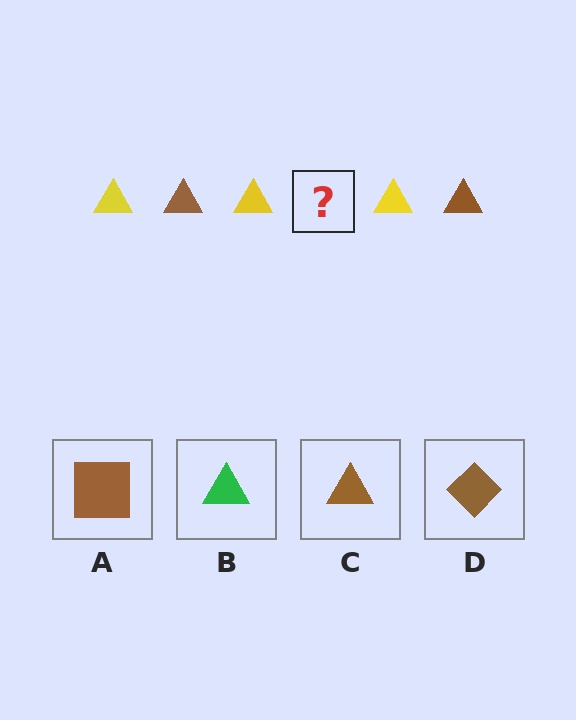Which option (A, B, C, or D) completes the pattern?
C.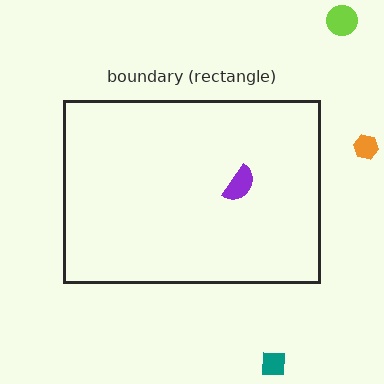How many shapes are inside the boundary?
1 inside, 3 outside.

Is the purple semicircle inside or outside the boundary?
Inside.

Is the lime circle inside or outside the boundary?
Outside.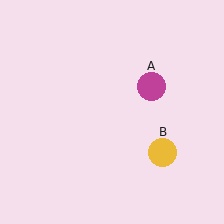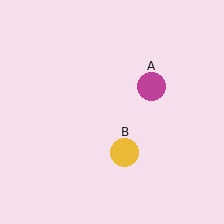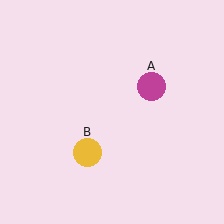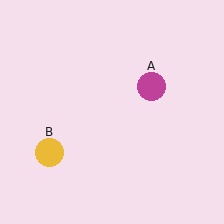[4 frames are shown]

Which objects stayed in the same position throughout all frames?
Magenta circle (object A) remained stationary.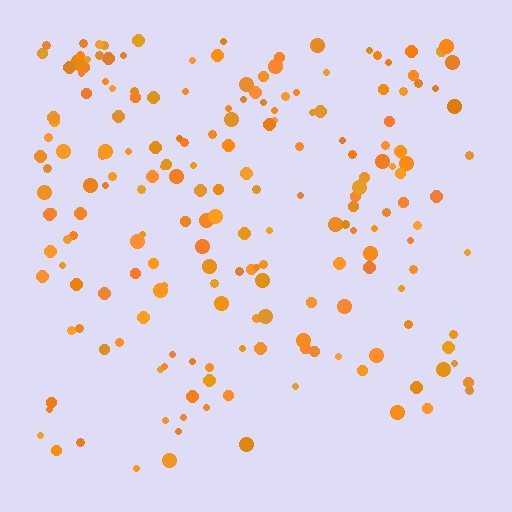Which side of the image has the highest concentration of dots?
The top.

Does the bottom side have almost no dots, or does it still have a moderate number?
Still a moderate number, just noticeably fewer than the top.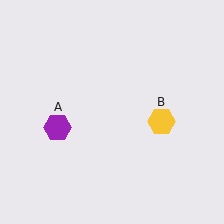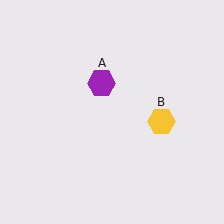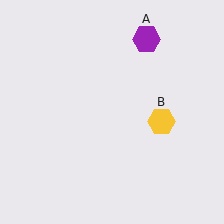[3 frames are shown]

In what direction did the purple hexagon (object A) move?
The purple hexagon (object A) moved up and to the right.